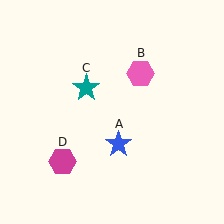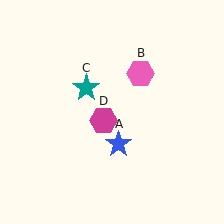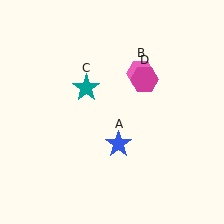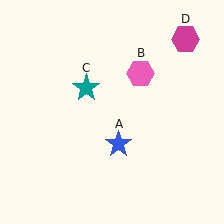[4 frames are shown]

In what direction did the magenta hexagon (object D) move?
The magenta hexagon (object D) moved up and to the right.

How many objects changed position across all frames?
1 object changed position: magenta hexagon (object D).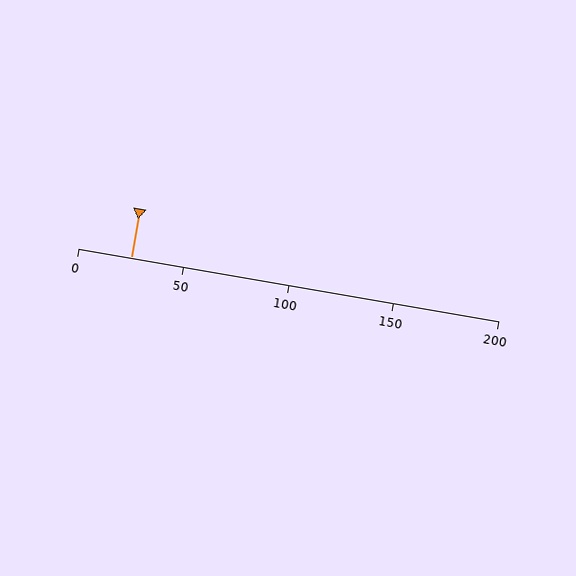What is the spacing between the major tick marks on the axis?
The major ticks are spaced 50 apart.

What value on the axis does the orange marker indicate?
The marker indicates approximately 25.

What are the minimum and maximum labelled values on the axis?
The axis runs from 0 to 200.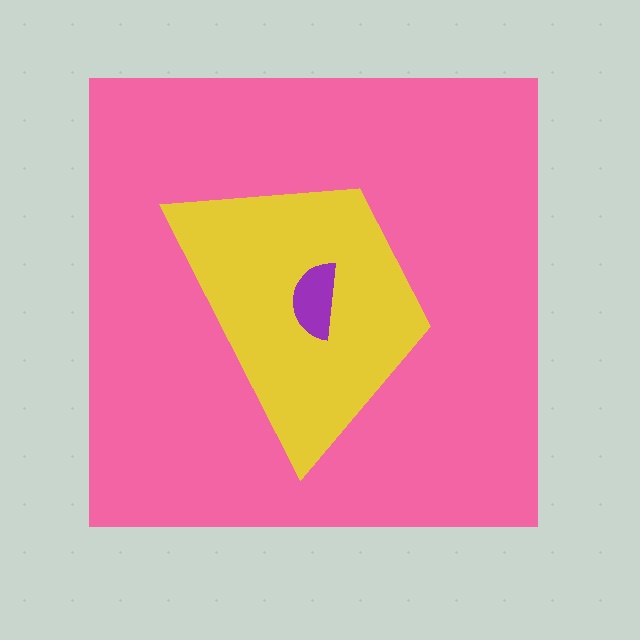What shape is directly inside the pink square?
The yellow trapezoid.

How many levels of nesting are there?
3.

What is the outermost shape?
The pink square.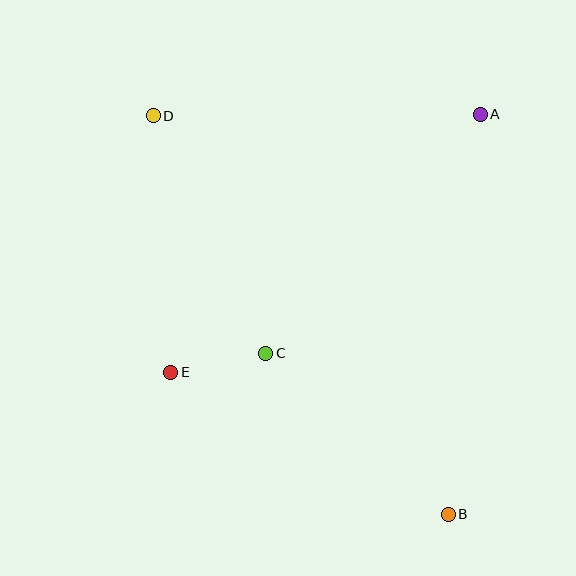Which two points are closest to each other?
Points C and E are closest to each other.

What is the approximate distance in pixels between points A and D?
The distance between A and D is approximately 327 pixels.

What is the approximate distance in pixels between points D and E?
The distance between D and E is approximately 257 pixels.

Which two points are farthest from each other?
Points B and D are farthest from each other.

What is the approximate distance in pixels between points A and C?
The distance between A and C is approximately 321 pixels.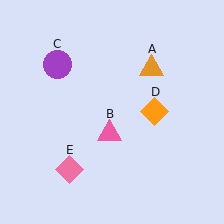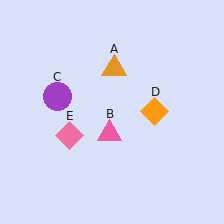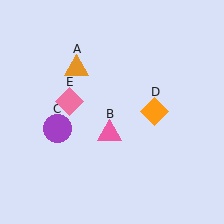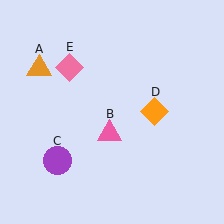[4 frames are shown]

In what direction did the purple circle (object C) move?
The purple circle (object C) moved down.